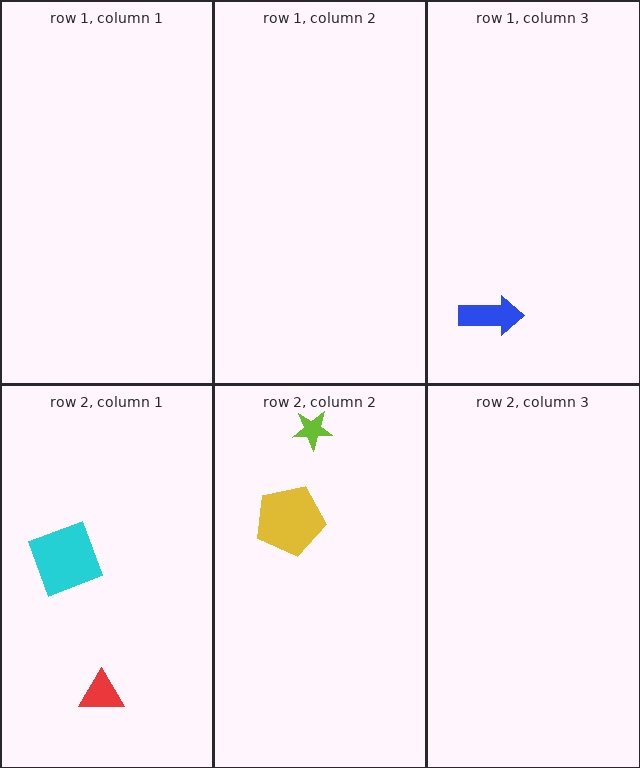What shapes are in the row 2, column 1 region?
The red triangle, the cyan square.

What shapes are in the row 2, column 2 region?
The lime star, the yellow pentagon.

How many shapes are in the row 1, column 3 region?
1.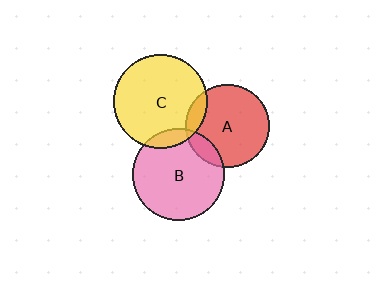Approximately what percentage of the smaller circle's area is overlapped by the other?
Approximately 10%.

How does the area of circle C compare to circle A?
Approximately 1.3 times.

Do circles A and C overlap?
Yes.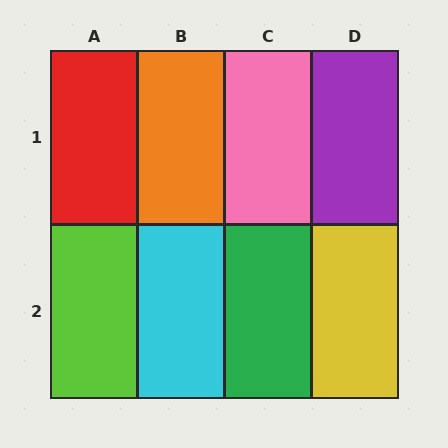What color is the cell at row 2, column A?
Lime.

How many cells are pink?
1 cell is pink.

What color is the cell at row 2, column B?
Cyan.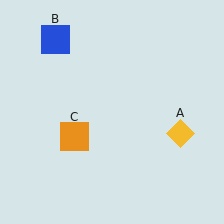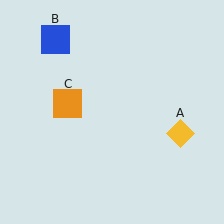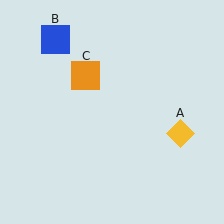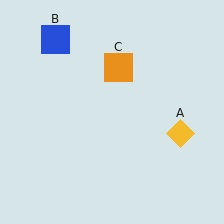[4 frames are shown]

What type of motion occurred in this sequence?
The orange square (object C) rotated clockwise around the center of the scene.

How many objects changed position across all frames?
1 object changed position: orange square (object C).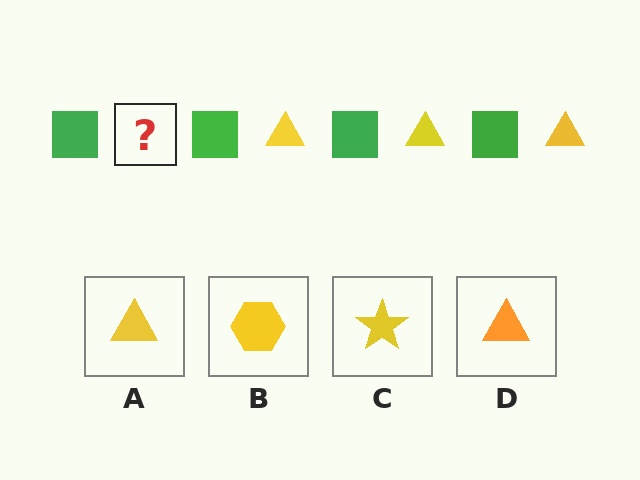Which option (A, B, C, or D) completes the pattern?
A.